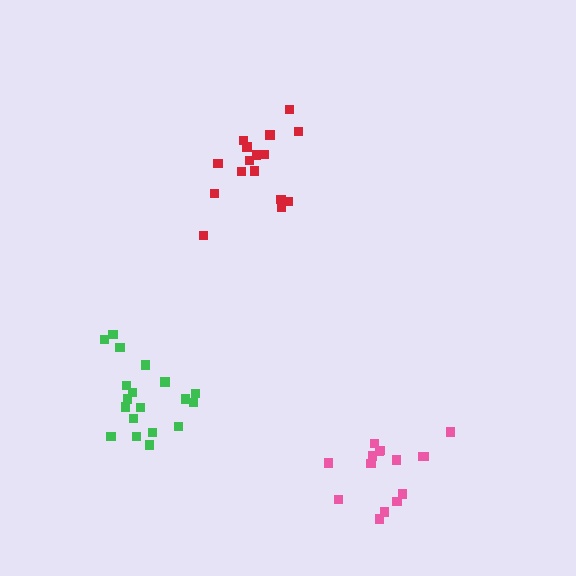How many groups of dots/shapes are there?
There are 3 groups.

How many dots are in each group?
Group 1: 15 dots, Group 2: 16 dots, Group 3: 19 dots (50 total).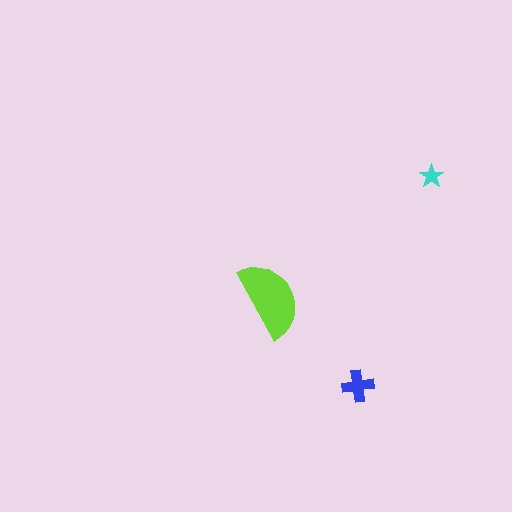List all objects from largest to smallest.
The lime semicircle, the blue cross, the cyan star.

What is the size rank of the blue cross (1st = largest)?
2nd.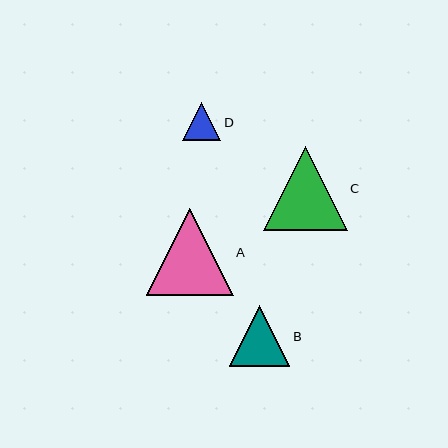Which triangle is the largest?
Triangle A is the largest with a size of approximately 87 pixels.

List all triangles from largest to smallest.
From largest to smallest: A, C, B, D.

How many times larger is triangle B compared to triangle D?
Triangle B is approximately 1.6 times the size of triangle D.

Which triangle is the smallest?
Triangle D is the smallest with a size of approximately 38 pixels.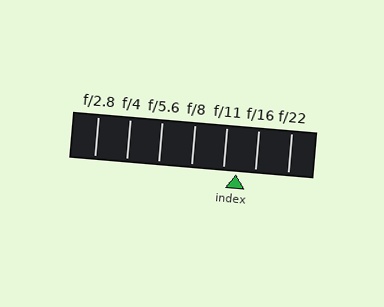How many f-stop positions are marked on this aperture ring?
There are 7 f-stop positions marked.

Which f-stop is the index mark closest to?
The index mark is closest to f/11.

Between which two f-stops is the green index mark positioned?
The index mark is between f/11 and f/16.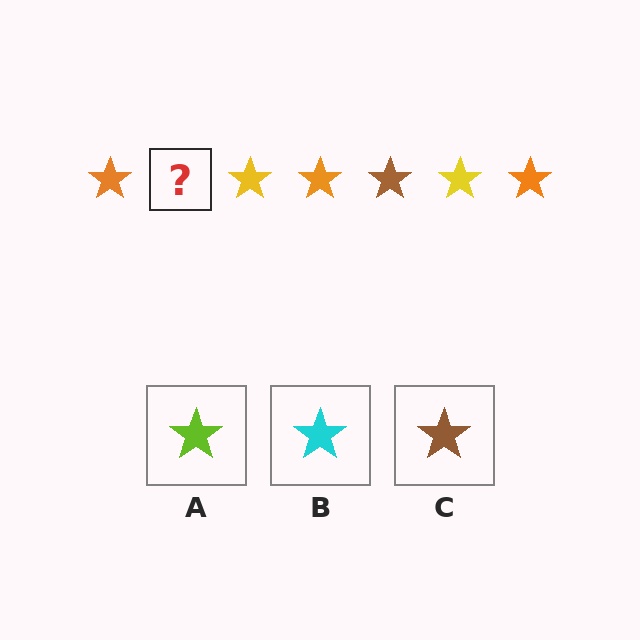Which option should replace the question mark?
Option C.